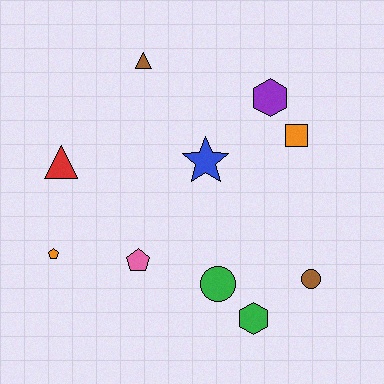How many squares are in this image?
There is 1 square.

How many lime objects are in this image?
There are no lime objects.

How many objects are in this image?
There are 10 objects.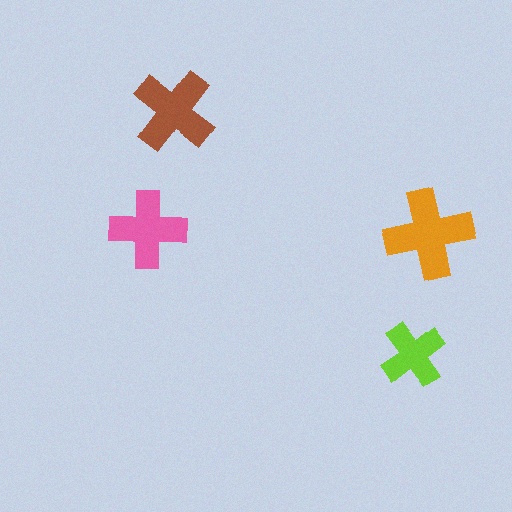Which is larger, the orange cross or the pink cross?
The orange one.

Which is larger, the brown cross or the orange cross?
The orange one.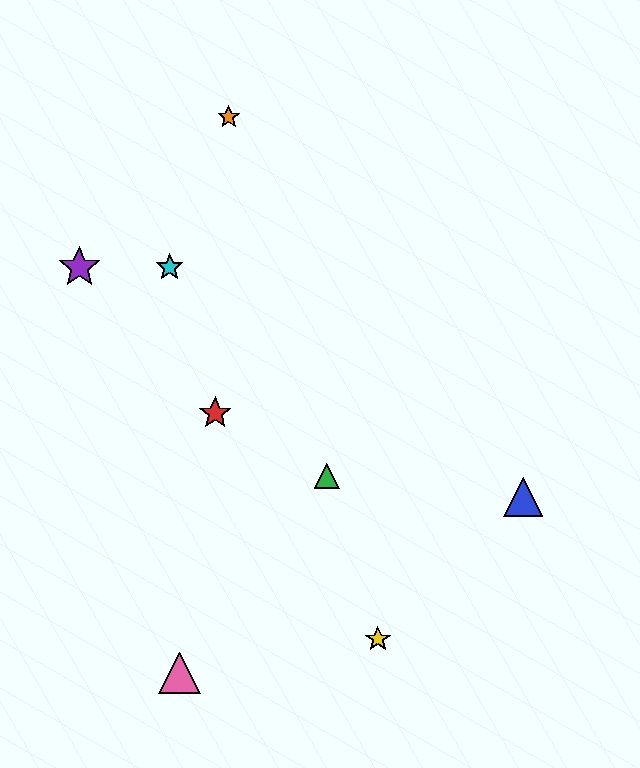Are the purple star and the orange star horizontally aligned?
No, the purple star is at y≈267 and the orange star is at y≈117.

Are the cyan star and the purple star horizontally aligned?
Yes, both are at y≈267.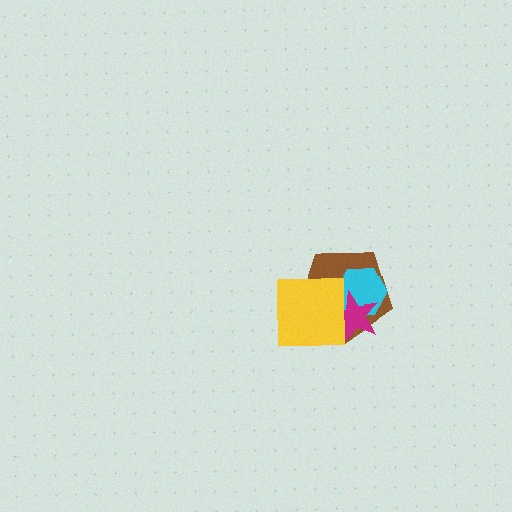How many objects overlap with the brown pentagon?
3 objects overlap with the brown pentagon.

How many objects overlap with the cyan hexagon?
2 objects overlap with the cyan hexagon.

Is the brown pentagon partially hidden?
Yes, it is partially covered by another shape.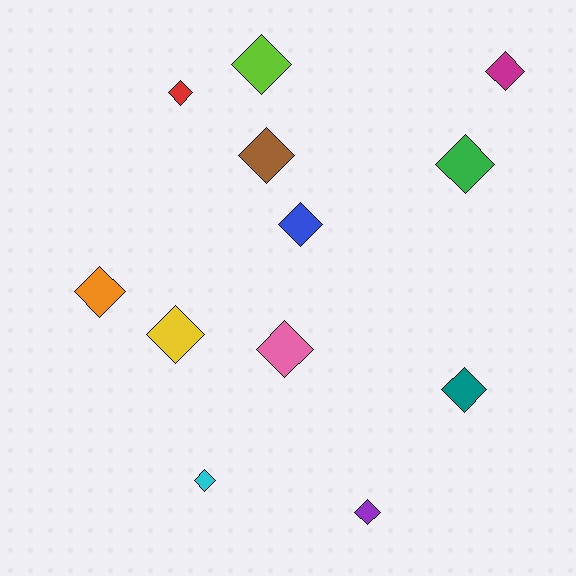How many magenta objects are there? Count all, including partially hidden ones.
There is 1 magenta object.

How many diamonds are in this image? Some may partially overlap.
There are 12 diamonds.